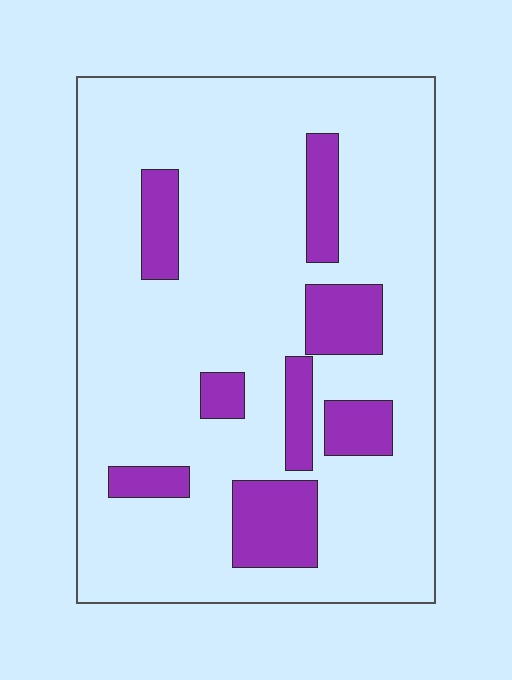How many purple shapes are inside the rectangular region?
8.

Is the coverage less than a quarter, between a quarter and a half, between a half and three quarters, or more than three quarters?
Less than a quarter.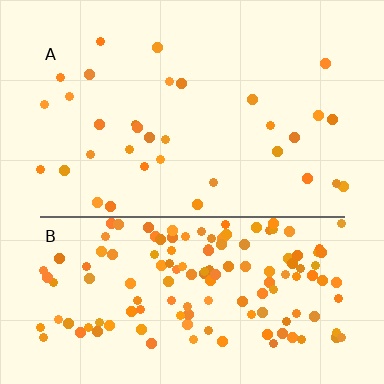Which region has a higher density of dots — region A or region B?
B (the bottom).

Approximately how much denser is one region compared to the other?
Approximately 4.4× — region B over region A.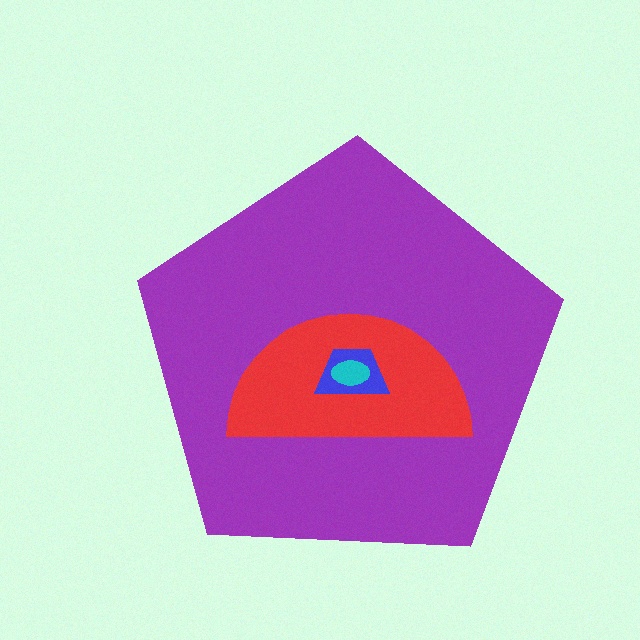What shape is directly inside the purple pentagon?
The red semicircle.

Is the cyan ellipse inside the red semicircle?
Yes.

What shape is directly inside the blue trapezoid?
The cyan ellipse.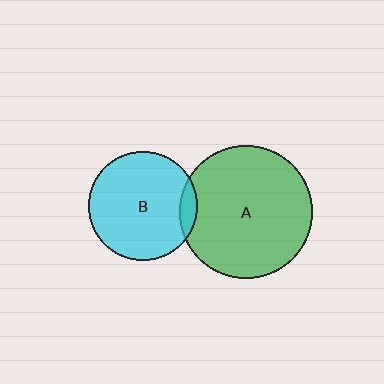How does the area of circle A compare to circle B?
Approximately 1.5 times.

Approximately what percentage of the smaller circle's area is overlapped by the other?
Approximately 10%.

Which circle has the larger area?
Circle A (green).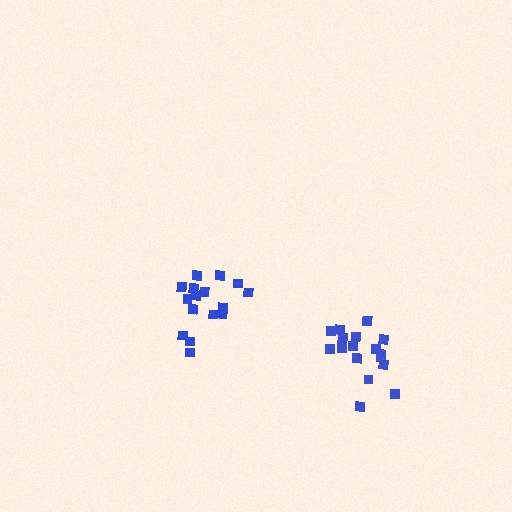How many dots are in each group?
Group 1: 16 dots, Group 2: 18 dots (34 total).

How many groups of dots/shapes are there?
There are 2 groups.